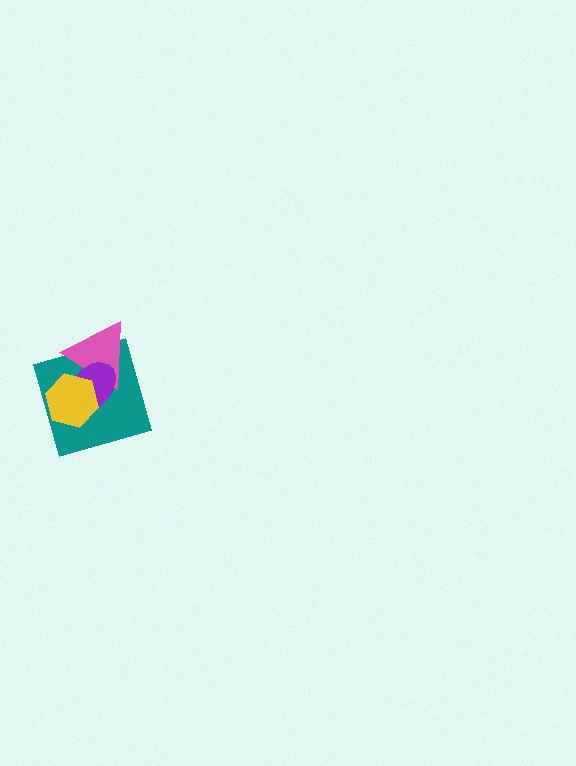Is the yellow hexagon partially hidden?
No, no other shape covers it.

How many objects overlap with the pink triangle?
3 objects overlap with the pink triangle.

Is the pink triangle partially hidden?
Yes, it is partially covered by another shape.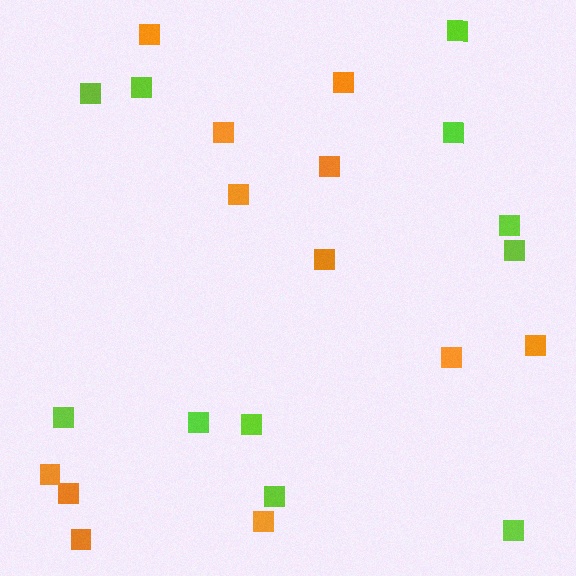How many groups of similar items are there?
There are 2 groups: one group of lime squares (11) and one group of orange squares (12).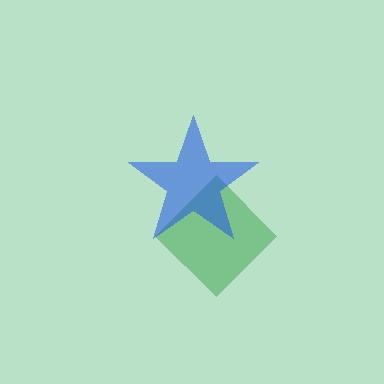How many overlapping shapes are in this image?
There are 2 overlapping shapes in the image.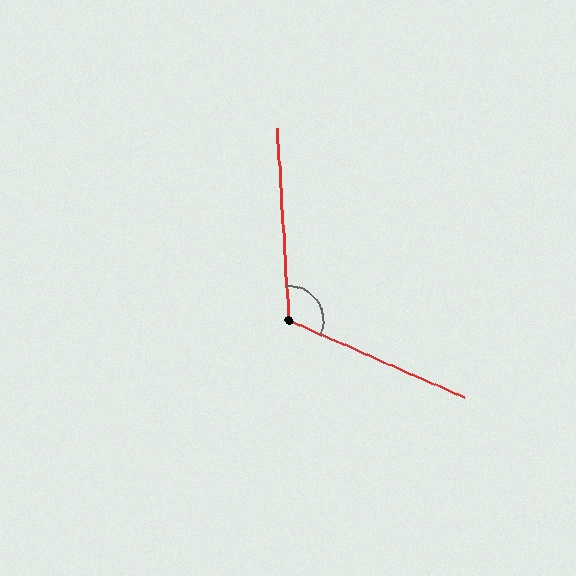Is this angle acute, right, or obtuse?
It is obtuse.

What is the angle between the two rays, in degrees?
Approximately 117 degrees.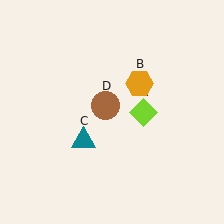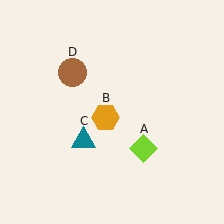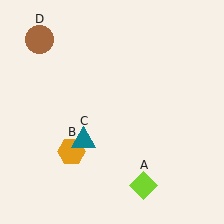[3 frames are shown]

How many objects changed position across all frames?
3 objects changed position: lime diamond (object A), orange hexagon (object B), brown circle (object D).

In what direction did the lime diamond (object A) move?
The lime diamond (object A) moved down.